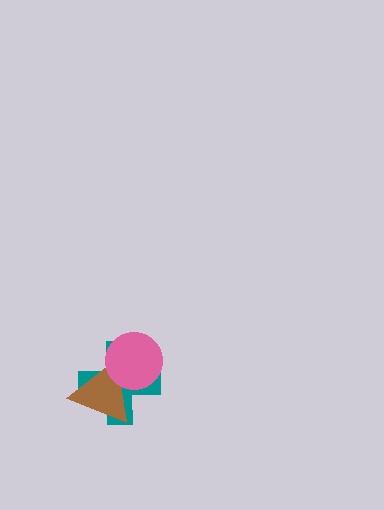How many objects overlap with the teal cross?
2 objects overlap with the teal cross.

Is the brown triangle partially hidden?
Yes, it is partially covered by another shape.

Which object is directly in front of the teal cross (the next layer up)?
The brown triangle is directly in front of the teal cross.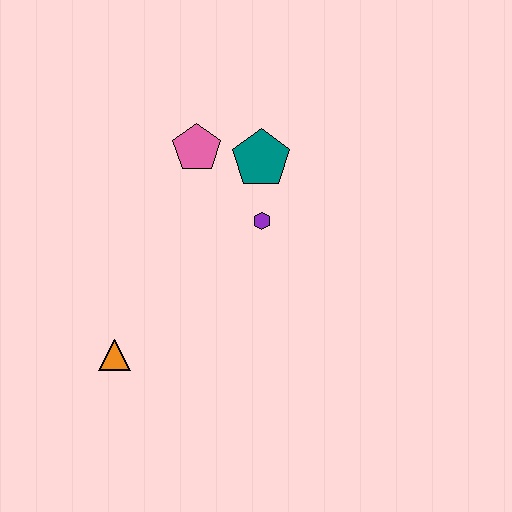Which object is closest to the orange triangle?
The purple hexagon is closest to the orange triangle.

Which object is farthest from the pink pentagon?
The orange triangle is farthest from the pink pentagon.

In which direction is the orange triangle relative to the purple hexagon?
The orange triangle is to the left of the purple hexagon.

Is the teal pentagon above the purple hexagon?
Yes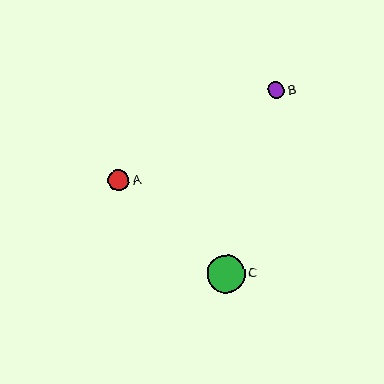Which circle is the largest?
Circle C is the largest with a size of approximately 38 pixels.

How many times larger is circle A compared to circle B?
Circle A is approximately 1.3 times the size of circle B.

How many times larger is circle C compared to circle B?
Circle C is approximately 2.3 times the size of circle B.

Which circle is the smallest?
Circle B is the smallest with a size of approximately 16 pixels.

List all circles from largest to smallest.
From largest to smallest: C, A, B.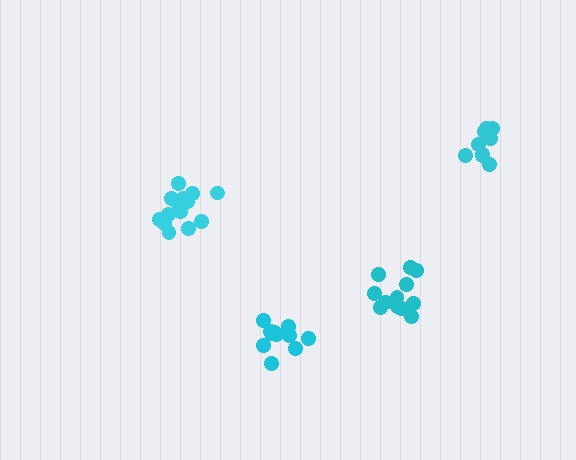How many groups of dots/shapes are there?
There are 4 groups.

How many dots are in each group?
Group 1: 12 dots, Group 2: 15 dots, Group 3: 10 dots, Group 4: 11 dots (48 total).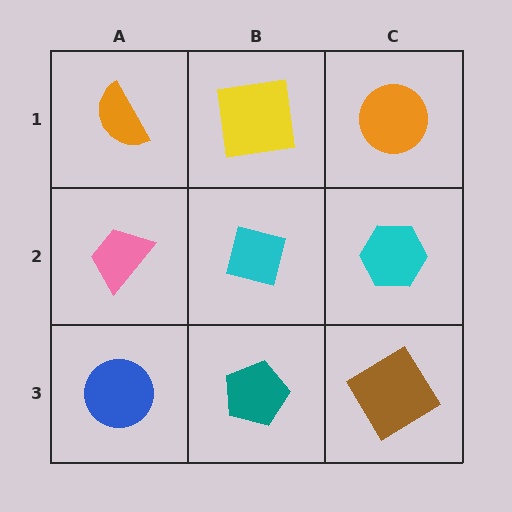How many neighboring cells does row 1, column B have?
3.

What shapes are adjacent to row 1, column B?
A cyan diamond (row 2, column B), an orange semicircle (row 1, column A), an orange circle (row 1, column C).